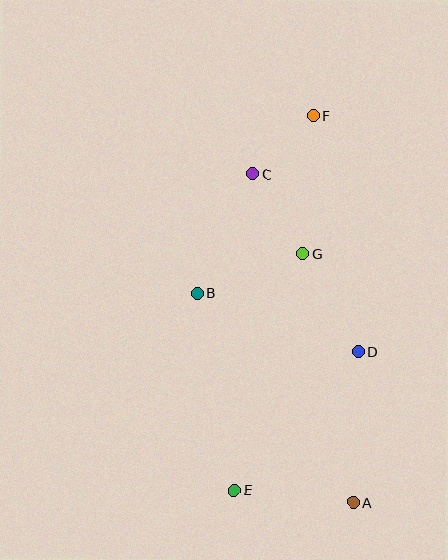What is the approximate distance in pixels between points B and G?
The distance between B and G is approximately 113 pixels.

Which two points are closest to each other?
Points C and F are closest to each other.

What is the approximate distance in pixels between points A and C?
The distance between A and C is approximately 343 pixels.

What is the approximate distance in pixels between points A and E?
The distance between A and E is approximately 120 pixels.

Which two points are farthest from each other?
Points A and F are farthest from each other.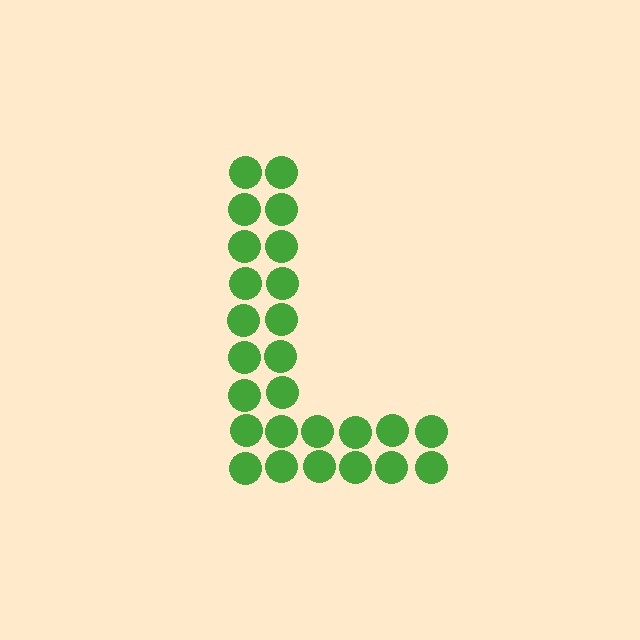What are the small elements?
The small elements are circles.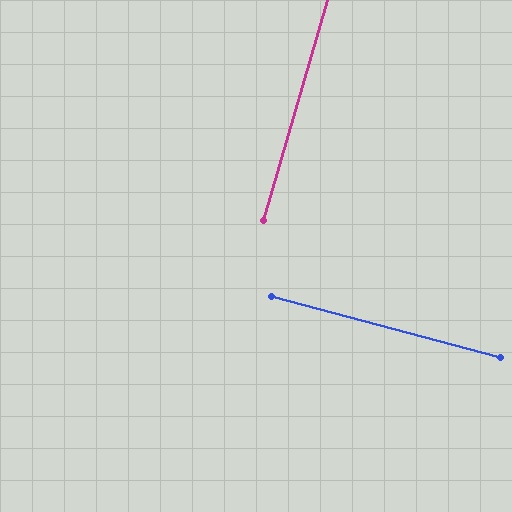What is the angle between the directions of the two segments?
Approximately 89 degrees.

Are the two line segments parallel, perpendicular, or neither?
Perpendicular — they meet at approximately 89°.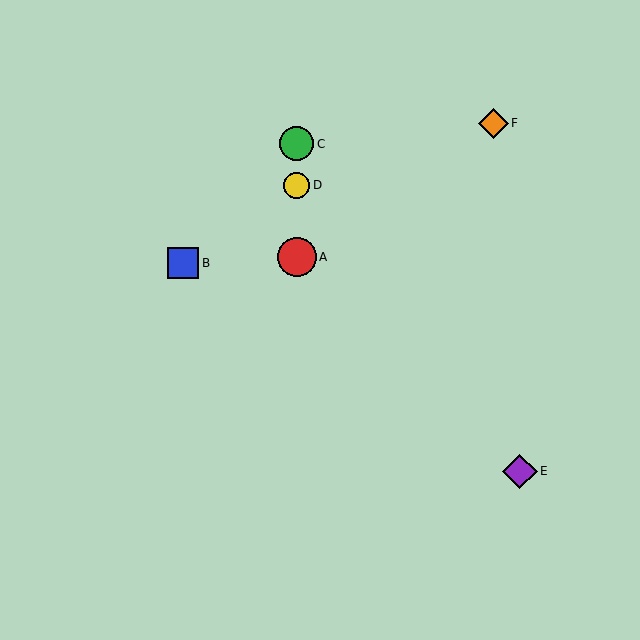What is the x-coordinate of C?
Object C is at x≈297.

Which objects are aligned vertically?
Objects A, C, D are aligned vertically.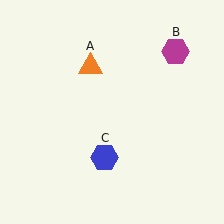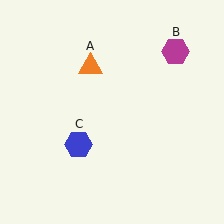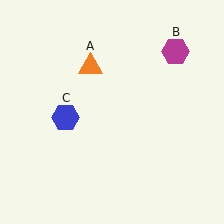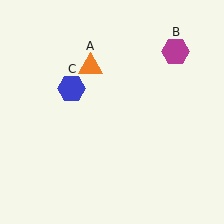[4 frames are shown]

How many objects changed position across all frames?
1 object changed position: blue hexagon (object C).